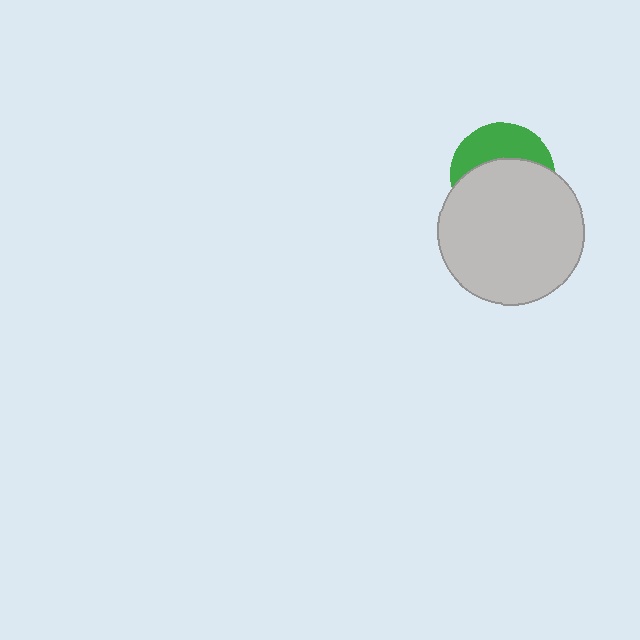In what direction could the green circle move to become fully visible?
The green circle could move up. That would shift it out from behind the light gray circle entirely.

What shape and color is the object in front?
The object in front is a light gray circle.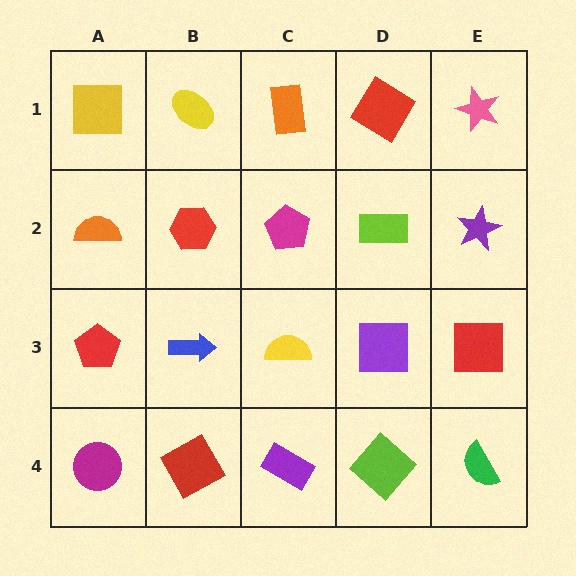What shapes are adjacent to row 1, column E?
A purple star (row 2, column E), a red diamond (row 1, column D).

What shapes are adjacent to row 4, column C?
A yellow semicircle (row 3, column C), a red square (row 4, column B), a lime diamond (row 4, column D).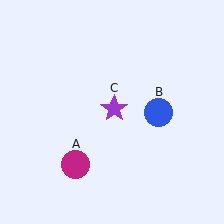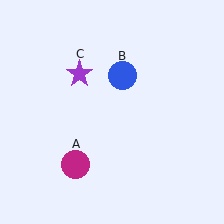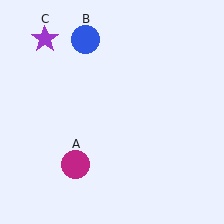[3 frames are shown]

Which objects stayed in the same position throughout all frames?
Magenta circle (object A) remained stationary.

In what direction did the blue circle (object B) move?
The blue circle (object B) moved up and to the left.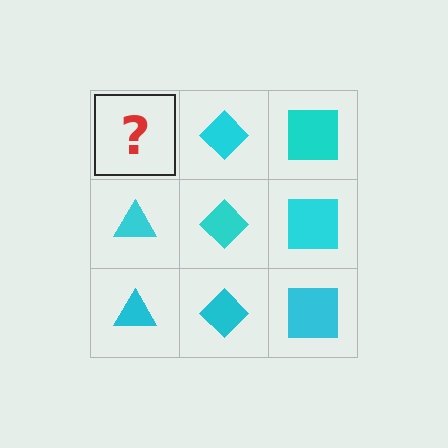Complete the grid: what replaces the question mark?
The question mark should be replaced with a cyan triangle.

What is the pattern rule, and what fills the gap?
The rule is that each column has a consistent shape. The gap should be filled with a cyan triangle.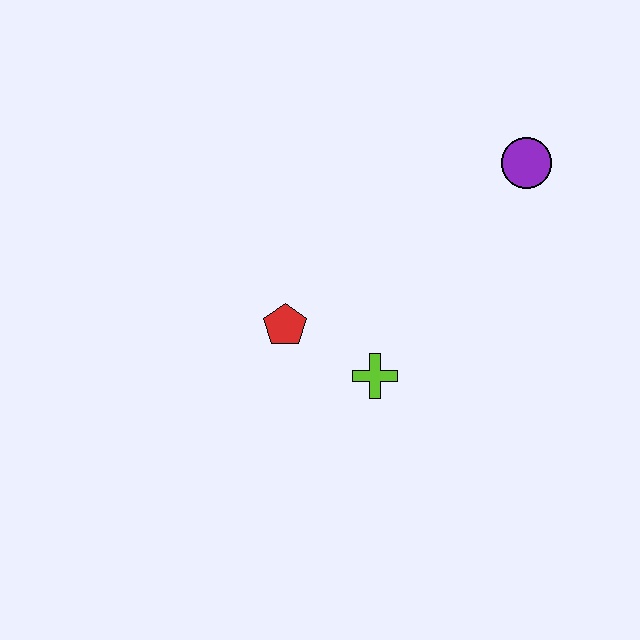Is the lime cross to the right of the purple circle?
No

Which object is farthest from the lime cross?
The purple circle is farthest from the lime cross.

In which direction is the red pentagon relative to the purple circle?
The red pentagon is to the left of the purple circle.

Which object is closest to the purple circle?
The lime cross is closest to the purple circle.